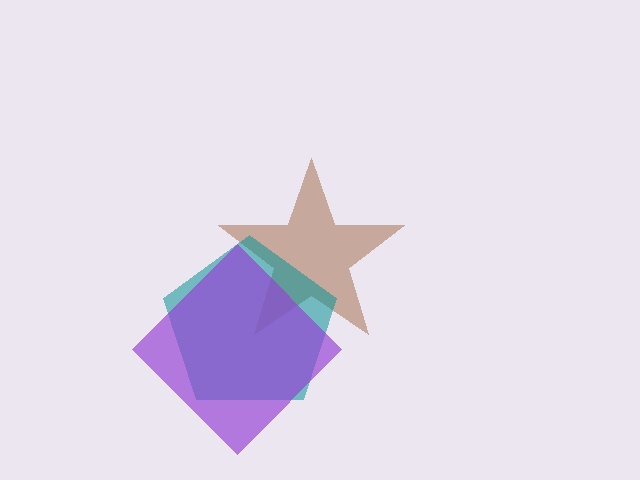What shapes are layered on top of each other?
The layered shapes are: a brown star, a teal pentagon, a purple diamond.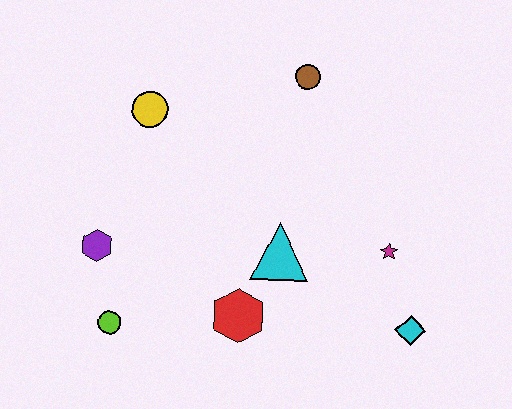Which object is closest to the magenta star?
The cyan diamond is closest to the magenta star.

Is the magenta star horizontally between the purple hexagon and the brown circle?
No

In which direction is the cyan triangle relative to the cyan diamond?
The cyan triangle is to the left of the cyan diamond.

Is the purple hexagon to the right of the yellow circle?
No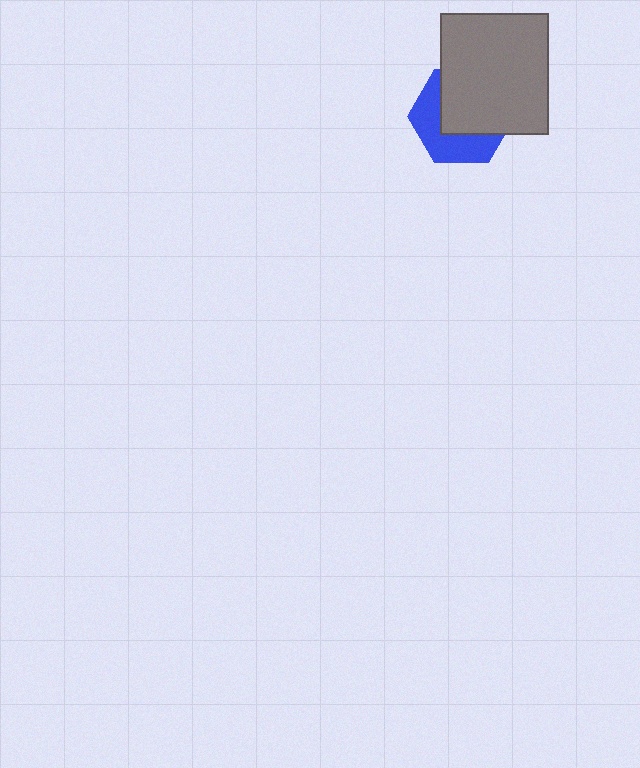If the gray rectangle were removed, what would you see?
You would see the complete blue hexagon.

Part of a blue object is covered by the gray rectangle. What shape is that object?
It is a hexagon.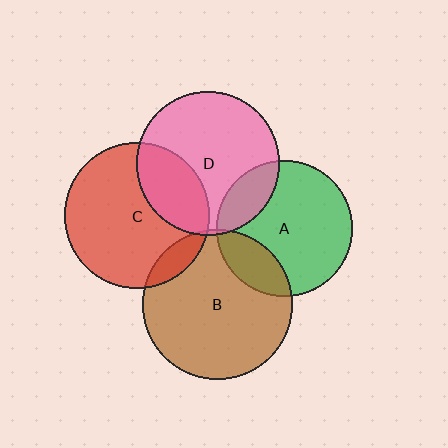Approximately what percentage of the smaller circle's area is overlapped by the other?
Approximately 20%.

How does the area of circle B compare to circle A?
Approximately 1.2 times.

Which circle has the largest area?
Circle B (brown).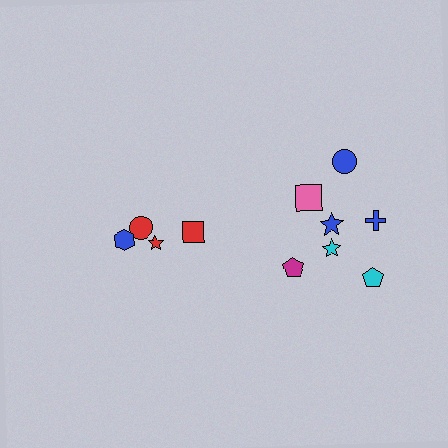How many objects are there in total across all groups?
There are 11 objects.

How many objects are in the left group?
There are 4 objects.